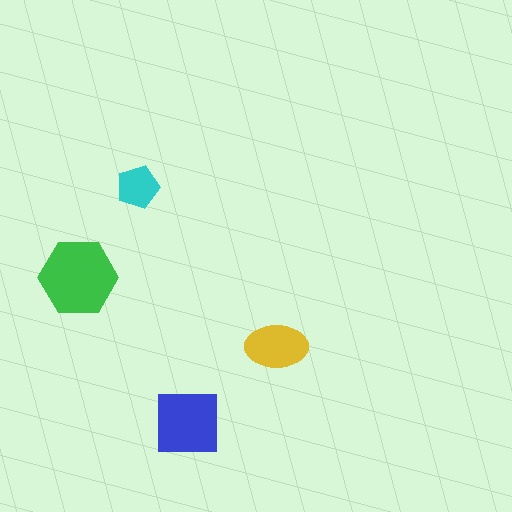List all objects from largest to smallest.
The green hexagon, the blue square, the yellow ellipse, the cyan pentagon.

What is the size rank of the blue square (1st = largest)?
2nd.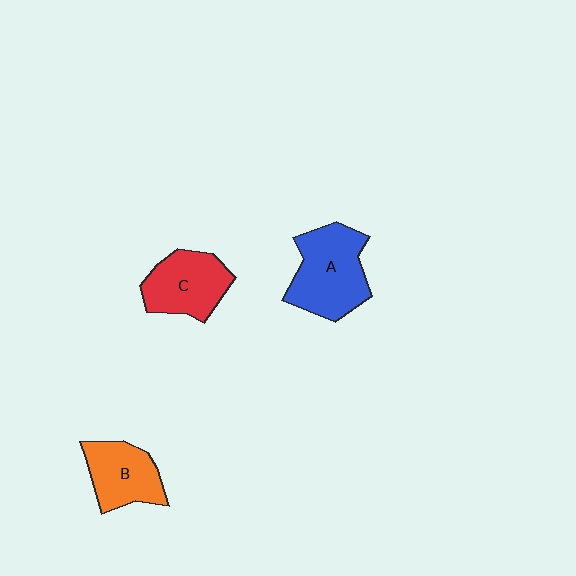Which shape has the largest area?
Shape A (blue).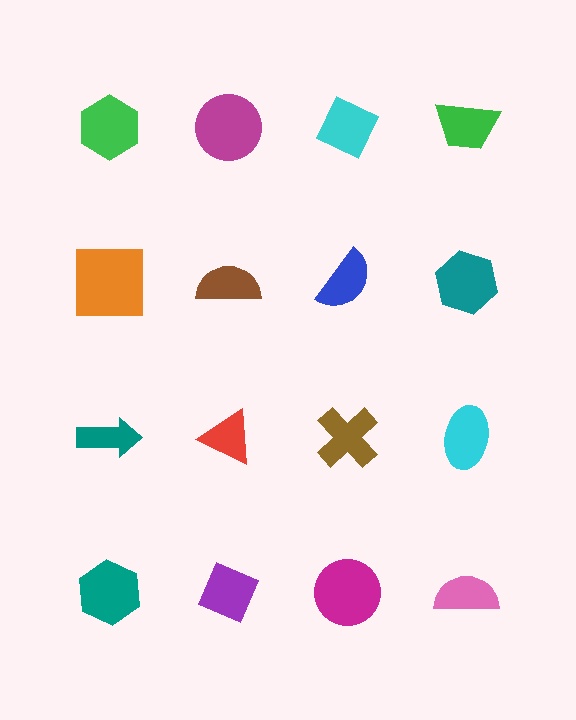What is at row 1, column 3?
A cyan diamond.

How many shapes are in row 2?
4 shapes.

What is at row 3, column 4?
A cyan ellipse.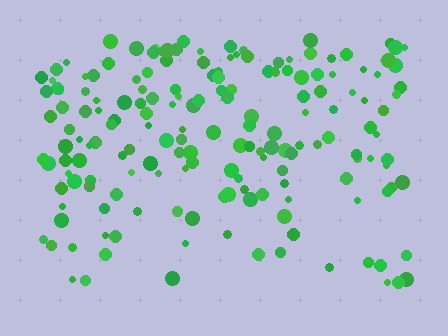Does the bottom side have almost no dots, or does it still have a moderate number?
Still a moderate number, just noticeably fewer than the top.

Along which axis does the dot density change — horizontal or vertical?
Vertical.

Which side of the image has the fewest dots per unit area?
The bottom.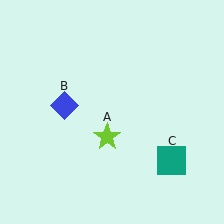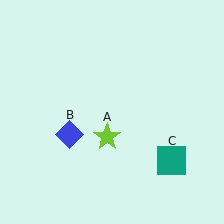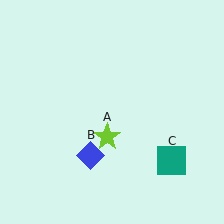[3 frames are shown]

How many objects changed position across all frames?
1 object changed position: blue diamond (object B).